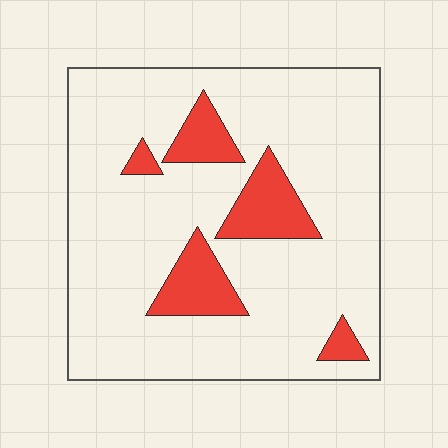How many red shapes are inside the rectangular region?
5.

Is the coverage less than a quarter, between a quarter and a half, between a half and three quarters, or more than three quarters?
Less than a quarter.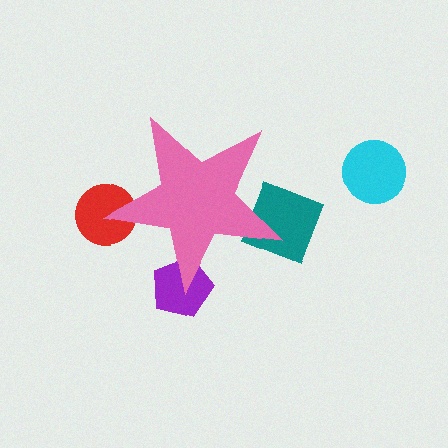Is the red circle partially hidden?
Yes, the red circle is partially hidden behind the pink star.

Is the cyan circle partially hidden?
No, the cyan circle is fully visible.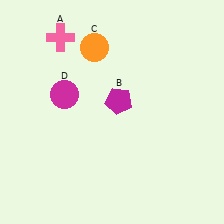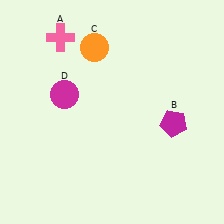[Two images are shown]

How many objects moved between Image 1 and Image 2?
1 object moved between the two images.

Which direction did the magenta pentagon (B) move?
The magenta pentagon (B) moved right.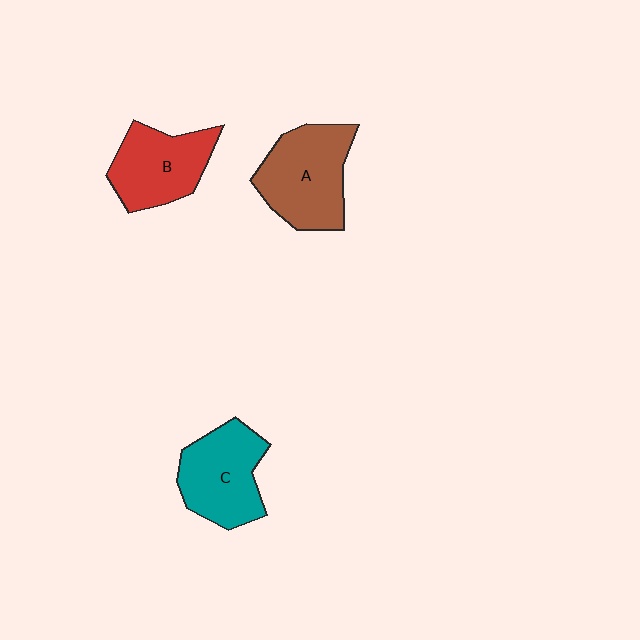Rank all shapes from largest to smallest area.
From largest to smallest: A (brown), C (teal), B (red).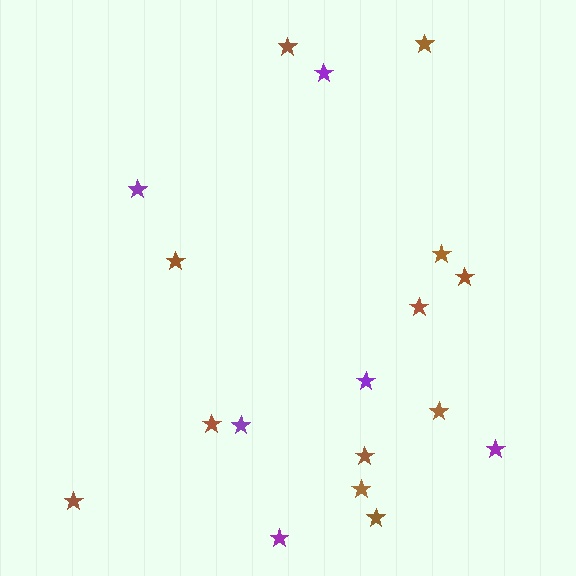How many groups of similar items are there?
There are 2 groups: one group of brown stars (12) and one group of purple stars (6).